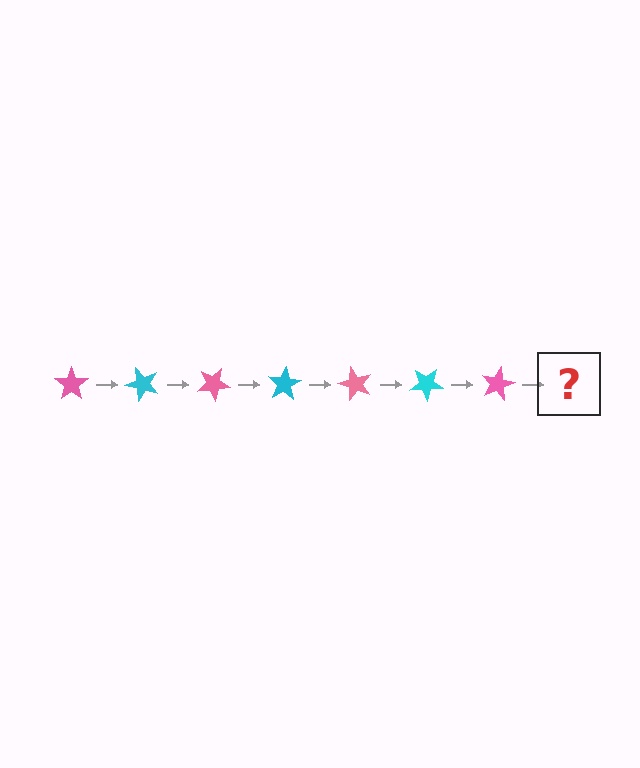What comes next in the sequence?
The next element should be a cyan star, rotated 350 degrees from the start.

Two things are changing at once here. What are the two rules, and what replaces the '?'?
The two rules are that it rotates 50 degrees each step and the color cycles through pink and cyan. The '?' should be a cyan star, rotated 350 degrees from the start.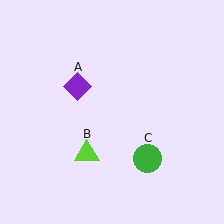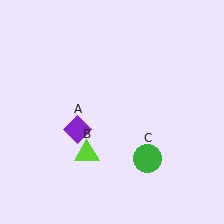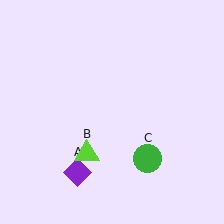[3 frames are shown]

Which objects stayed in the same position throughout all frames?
Lime triangle (object B) and green circle (object C) remained stationary.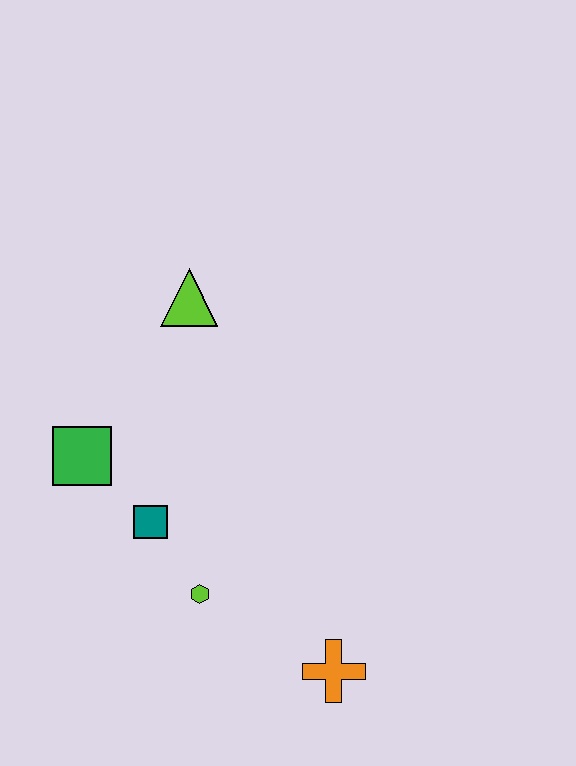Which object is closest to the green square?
The teal square is closest to the green square.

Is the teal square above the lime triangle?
No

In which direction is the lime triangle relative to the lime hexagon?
The lime triangle is above the lime hexagon.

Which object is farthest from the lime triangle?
The orange cross is farthest from the lime triangle.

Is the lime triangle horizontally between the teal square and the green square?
No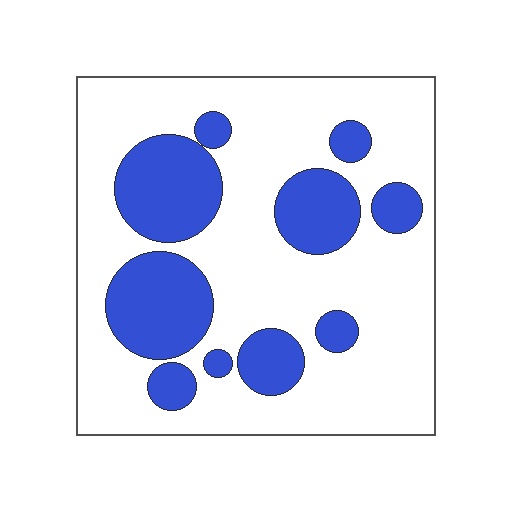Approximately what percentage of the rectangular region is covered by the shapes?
Approximately 30%.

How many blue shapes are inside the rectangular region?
10.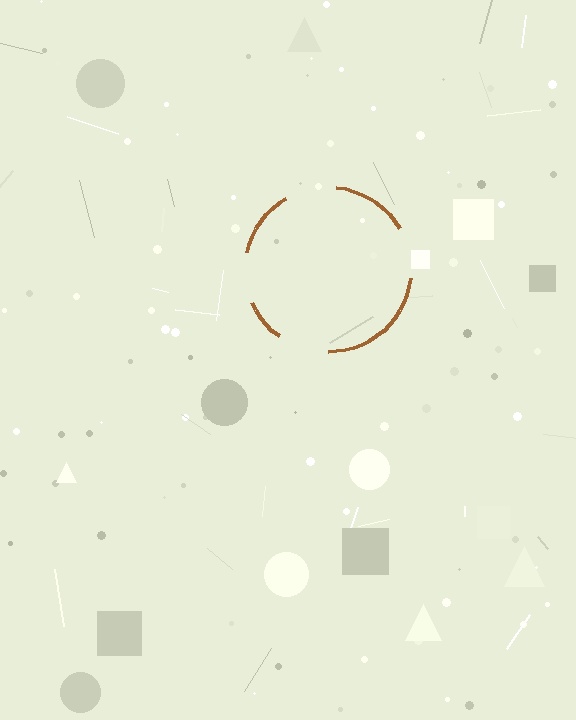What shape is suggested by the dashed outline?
The dashed outline suggests a circle.